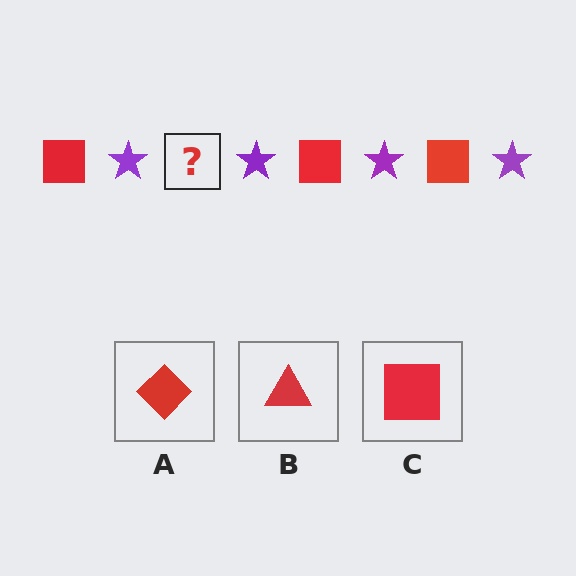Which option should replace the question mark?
Option C.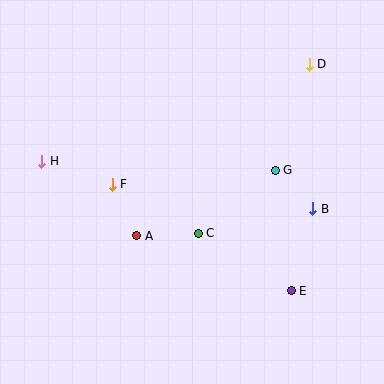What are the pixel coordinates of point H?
Point H is at (42, 161).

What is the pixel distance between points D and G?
The distance between D and G is 111 pixels.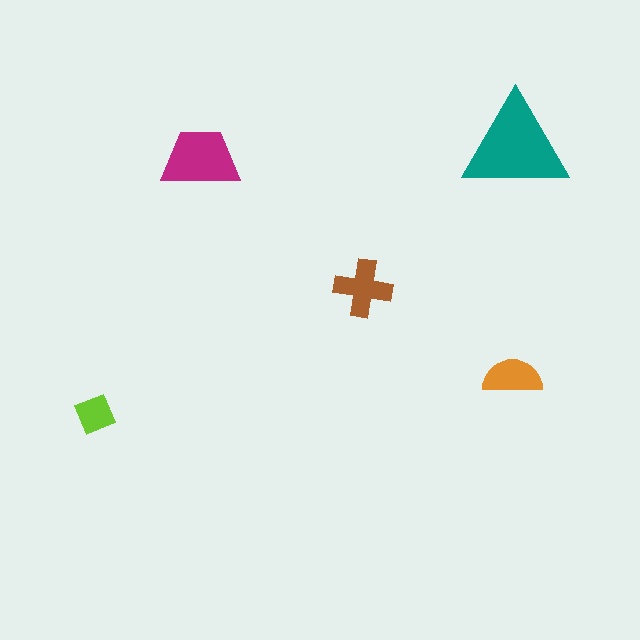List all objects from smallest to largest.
The lime diamond, the orange semicircle, the brown cross, the magenta trapezoid, the teal triangle.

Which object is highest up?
The teal triangle is topmost.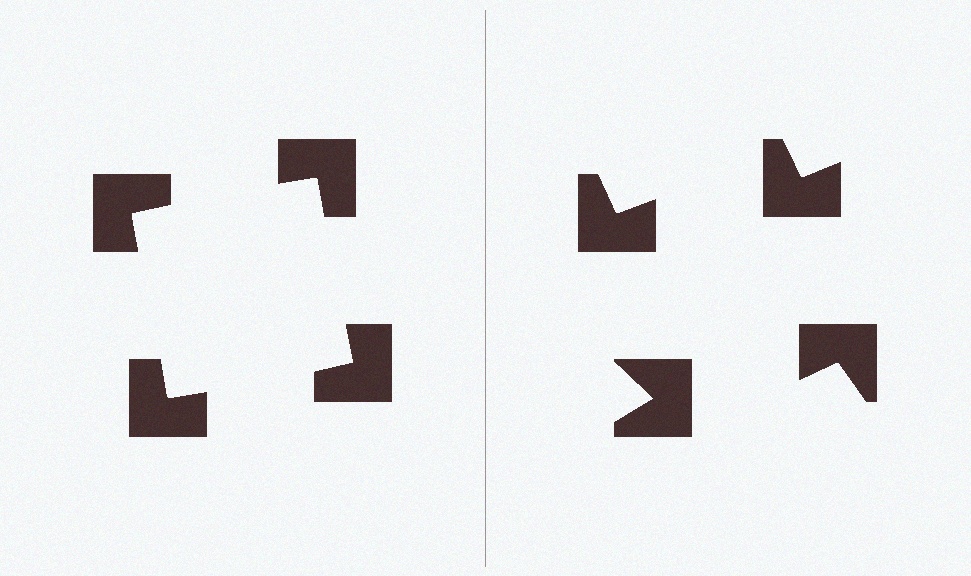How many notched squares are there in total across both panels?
8 — 4 on each side.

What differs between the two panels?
The notched squares are positioned identically on both sides; only the wedge orientations differ. On the left they align to a square; on the right they are misaligned.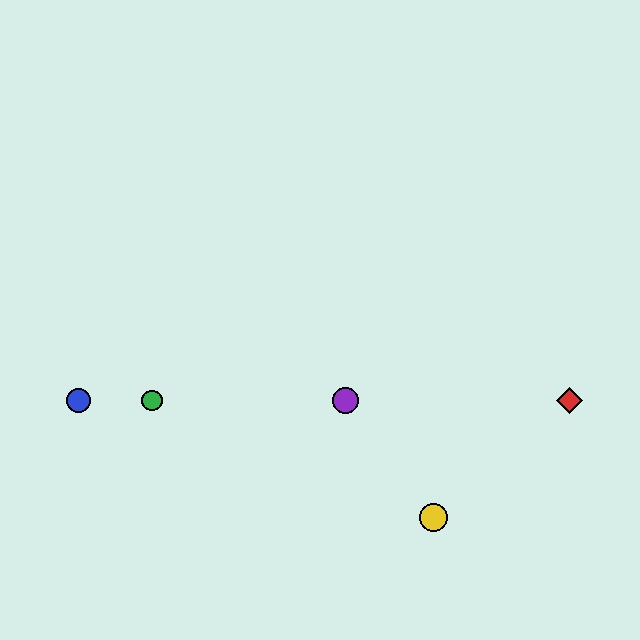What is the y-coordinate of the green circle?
The green circle is at y≈400.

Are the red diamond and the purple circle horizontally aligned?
Yes, both are at y≈400.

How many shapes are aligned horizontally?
4 shapes (the red diamond, the blue circle, the green circle, the purple circle) are aligned horizontally.